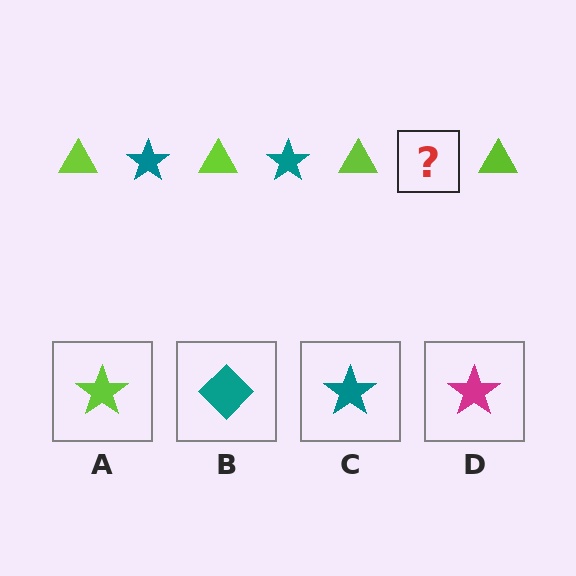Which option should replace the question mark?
Option C.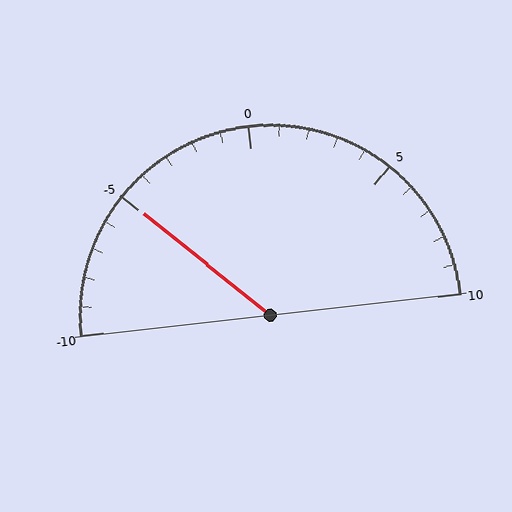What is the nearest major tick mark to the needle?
The nearest major tick mark is -5.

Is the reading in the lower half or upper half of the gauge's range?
The reading is in the lower half of the range (-10 to 10).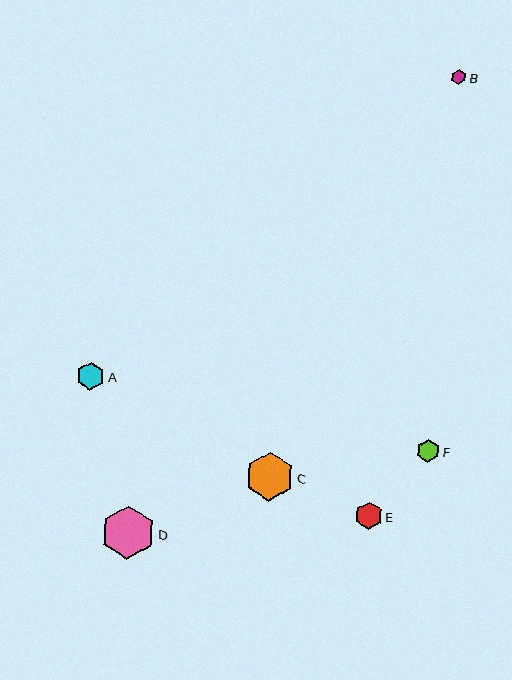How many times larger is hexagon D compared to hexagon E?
Hexagon D is approximately 1.9 times the size of hexagon E.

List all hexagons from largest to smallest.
From largest to smallest: D, C, A, E, F, B.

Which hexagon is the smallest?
Hexagon B is the smallest with a size of approximately 15 pixels.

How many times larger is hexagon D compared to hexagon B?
Hexagon D is approximately 3.5 times the size of hexagon B.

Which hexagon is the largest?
Hexagon D is the largest with a size of approximately 53 pixels.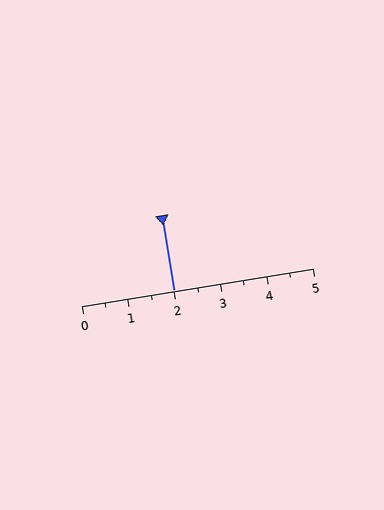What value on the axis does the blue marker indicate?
The marker indicates approximately 2.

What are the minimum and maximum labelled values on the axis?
The axis runs from 0 to 5.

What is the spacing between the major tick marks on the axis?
The major ticks are spaced 1 apart.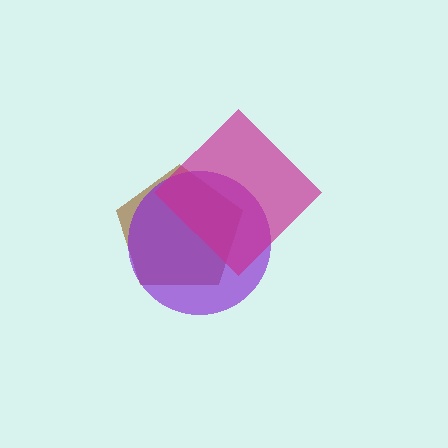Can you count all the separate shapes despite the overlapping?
Yes, there are 3 separate shapes.